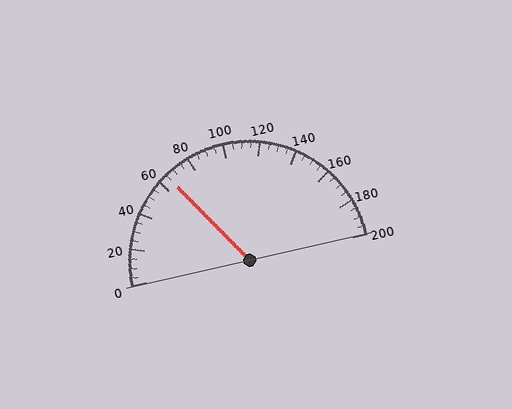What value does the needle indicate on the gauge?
The needle indicates approximately 65.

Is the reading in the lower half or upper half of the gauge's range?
The reading is in the lower half of the range (0 to 200).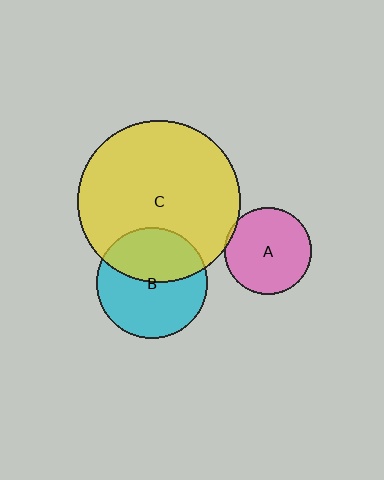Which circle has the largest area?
Circle C (yellow).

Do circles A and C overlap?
Yes.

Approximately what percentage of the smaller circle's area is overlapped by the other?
Approximately 5%.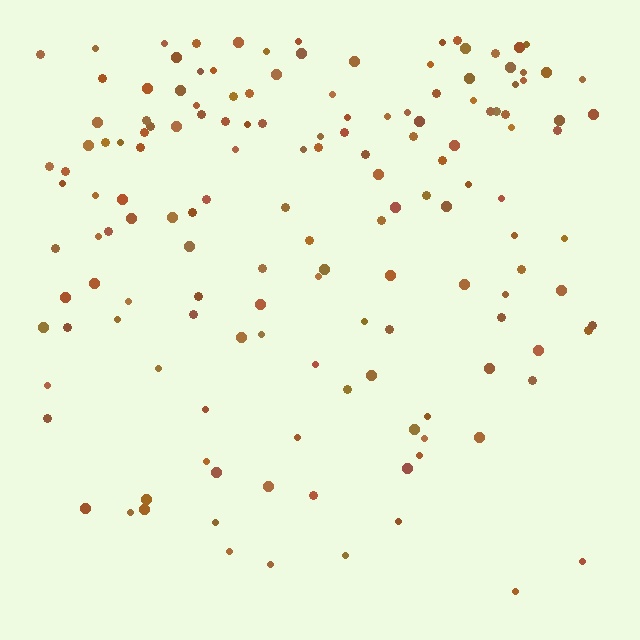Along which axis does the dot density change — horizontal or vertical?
Vertical.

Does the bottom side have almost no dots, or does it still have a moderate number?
Still a moderate number, just noticeably fewer than the top.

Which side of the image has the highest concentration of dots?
The top.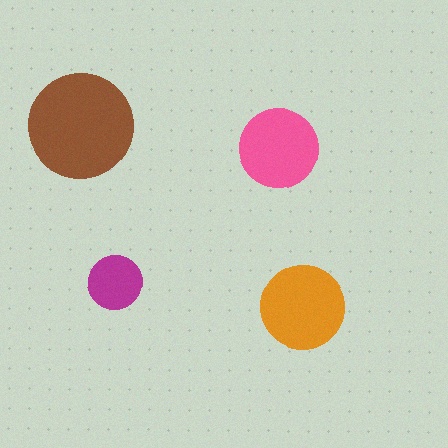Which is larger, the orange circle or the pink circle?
The orange one.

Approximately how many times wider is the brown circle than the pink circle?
About 1.5 times wider.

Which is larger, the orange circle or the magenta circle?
The orange one.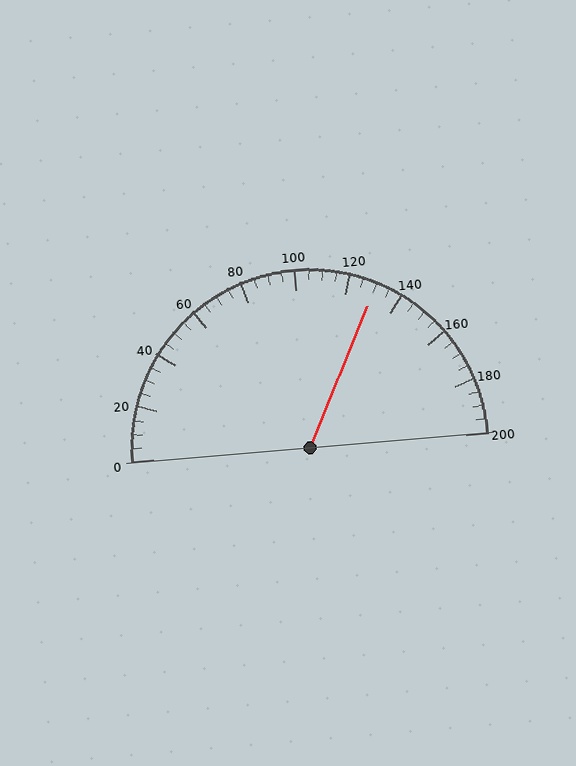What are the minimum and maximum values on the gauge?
The gauge ranges from 0 to 200.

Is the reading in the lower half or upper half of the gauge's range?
The reading is in the upper half of the range (0 to 200).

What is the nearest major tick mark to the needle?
The nearest major tick mark is 120.